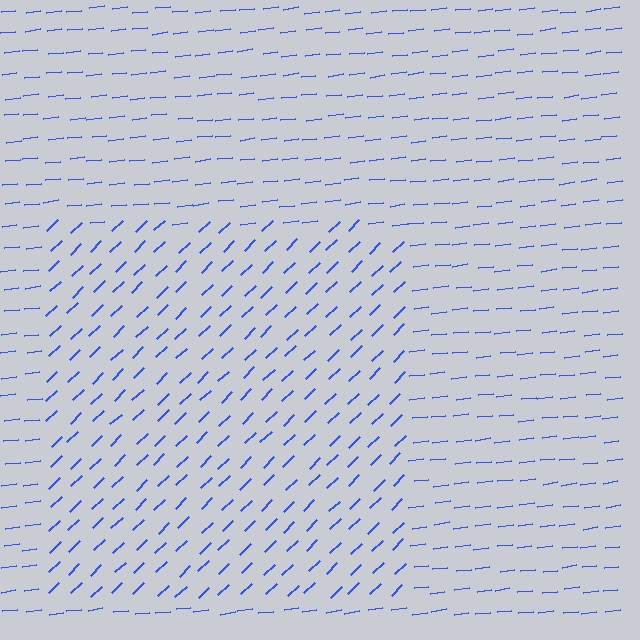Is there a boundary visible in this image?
Yes, there is a texture boundary formed by a change in line orientation.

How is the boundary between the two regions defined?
The boundary is defined purely by a change in line orientation (approximately 37 degrees difference). All lines are the same color and thickness.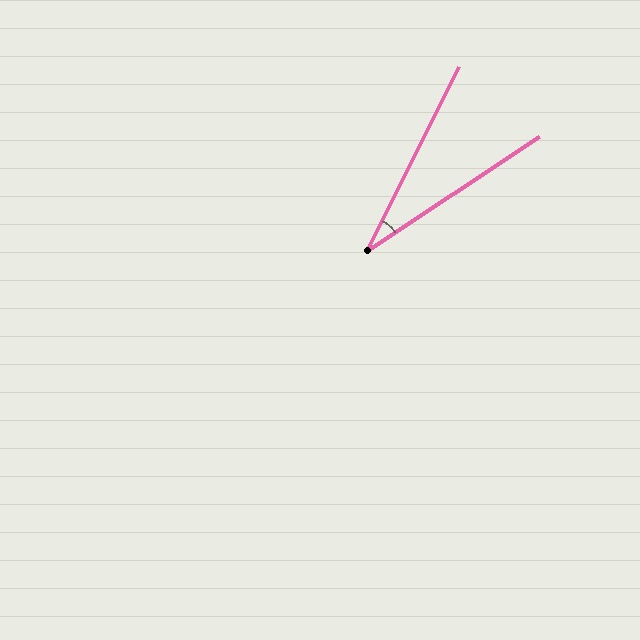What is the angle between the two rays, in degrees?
Approximately 30 degrees.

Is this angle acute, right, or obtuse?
It is acute.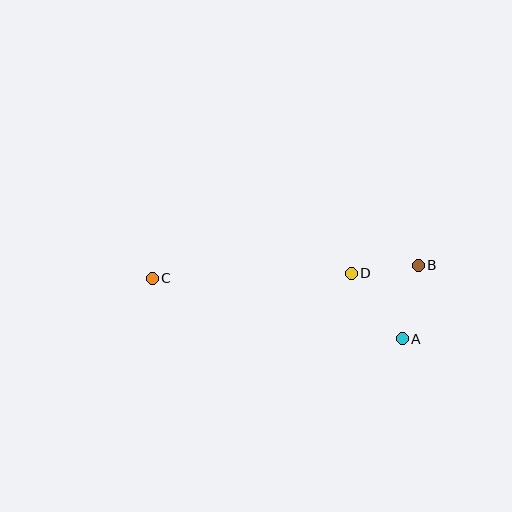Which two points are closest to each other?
Points B and D are closest to each other.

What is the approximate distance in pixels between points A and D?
The distance between A and D is approximately 83 pixels.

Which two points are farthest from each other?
Points B and C are farthest from each other.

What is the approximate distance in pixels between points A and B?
The distance between A and B is approximately 75 pixels.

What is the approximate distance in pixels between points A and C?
The distance between A and C is approximately 257 pixels.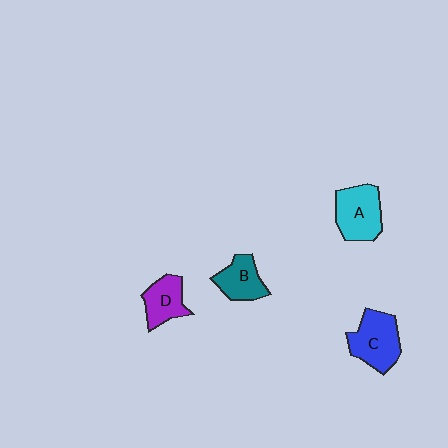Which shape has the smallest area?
Shape B (teal).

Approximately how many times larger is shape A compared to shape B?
Approximately 1.4 times.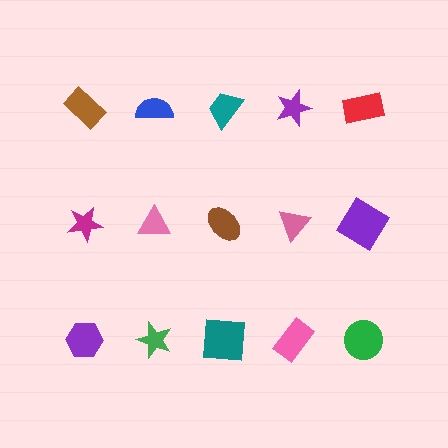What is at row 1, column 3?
A teal trapezoid.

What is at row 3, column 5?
A green circle.